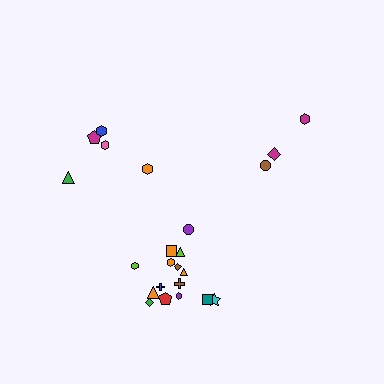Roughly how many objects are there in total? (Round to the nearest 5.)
Roughly 25 objects in total.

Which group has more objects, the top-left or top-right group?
The top-left group.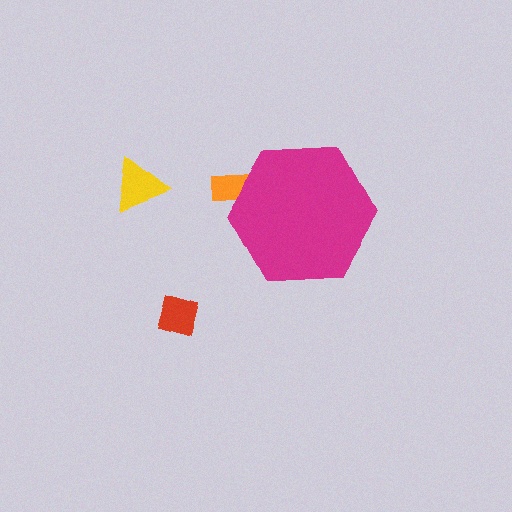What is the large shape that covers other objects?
A magenta hexagon.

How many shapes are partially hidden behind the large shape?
1 shape is partially hidden.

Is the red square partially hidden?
No, the red square is fully visible.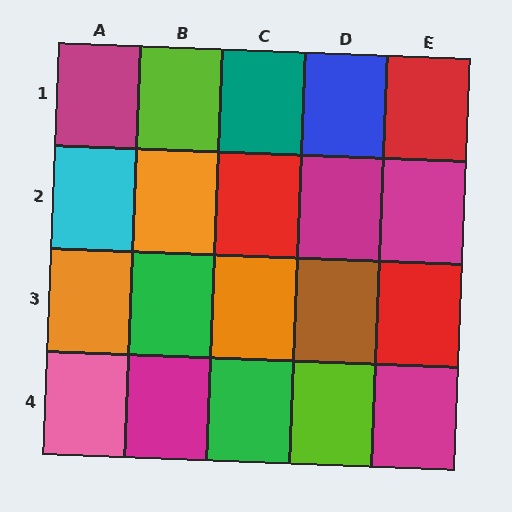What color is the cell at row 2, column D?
Magenta.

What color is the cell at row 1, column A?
Magenta.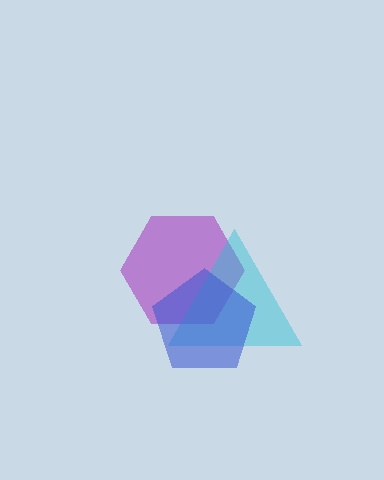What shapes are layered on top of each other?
The layered shapes are: a purple hexagon, a cyan triangle, a blue pentagon.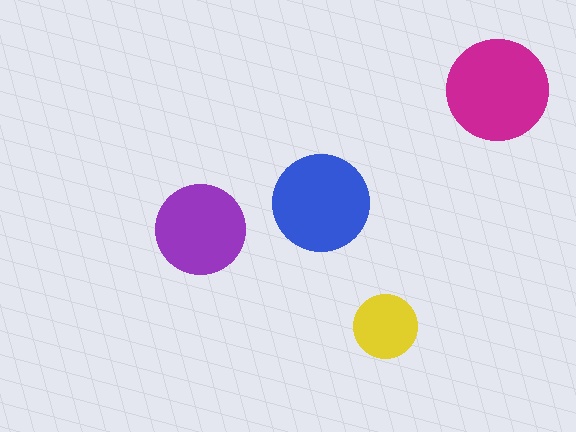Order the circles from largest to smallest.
the magenta one, the blue one, the purple one, the yellow one.